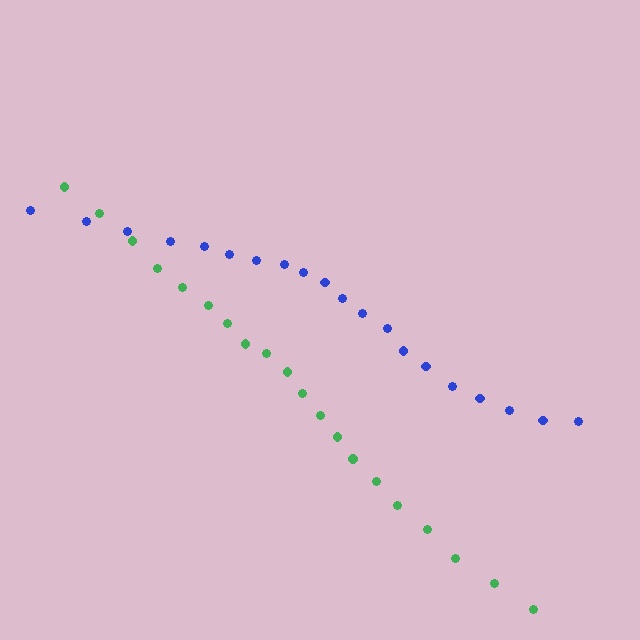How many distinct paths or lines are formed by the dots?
There are 2 distinct paths.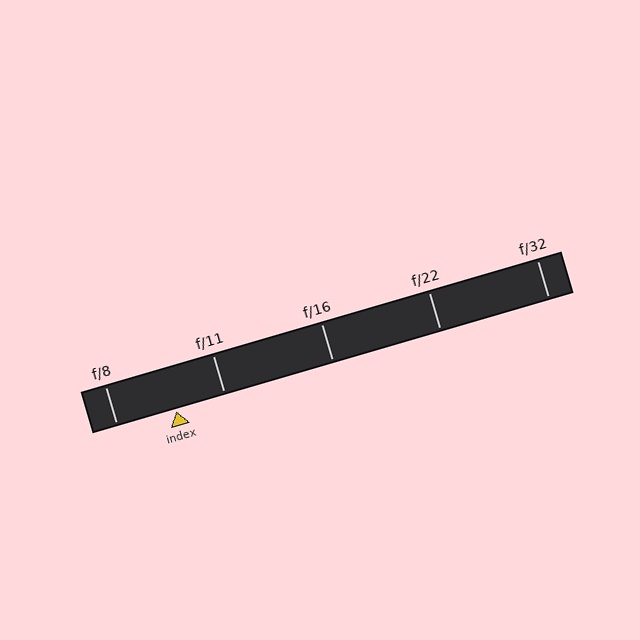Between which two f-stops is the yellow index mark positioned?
The index mark is between f/8 and f/11.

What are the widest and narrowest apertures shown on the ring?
The widest aperture shown is f/8 and the narrowest is f/32.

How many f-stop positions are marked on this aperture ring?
There are 5 f-stop positions marked.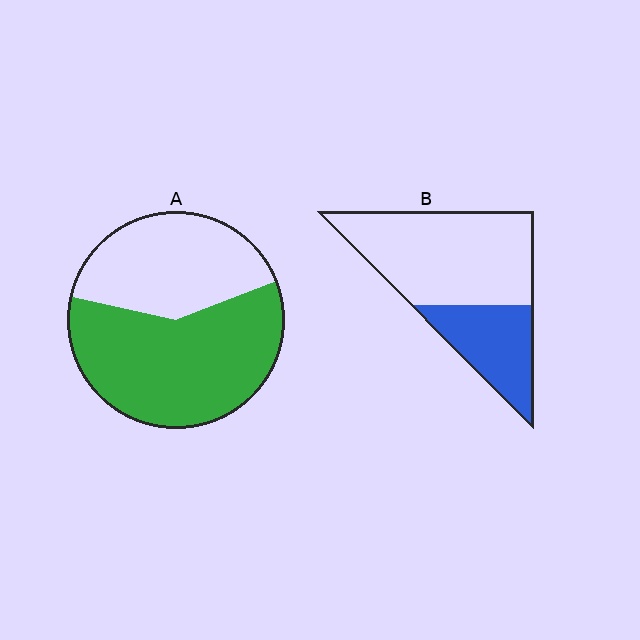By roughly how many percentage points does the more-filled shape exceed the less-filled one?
By roughly 25 percentage points (A over B).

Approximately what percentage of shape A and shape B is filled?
A is approximately 60% and B is approximately 35%.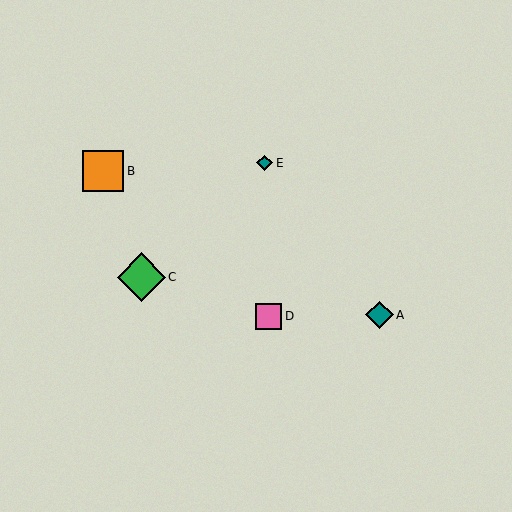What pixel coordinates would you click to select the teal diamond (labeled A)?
Click at (380, 315) to select the teal diamond A.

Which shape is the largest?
The green diamond (labeled C) is the largest.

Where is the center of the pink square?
The center of the pink square is at (269, 316).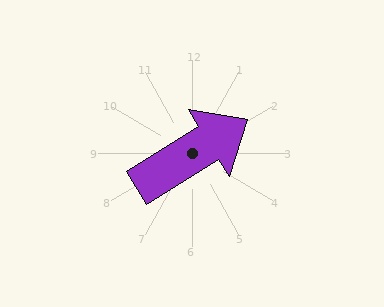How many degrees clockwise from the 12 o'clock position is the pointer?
Approximately 58 degrees.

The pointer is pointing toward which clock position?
Roughly 2 o'clock.